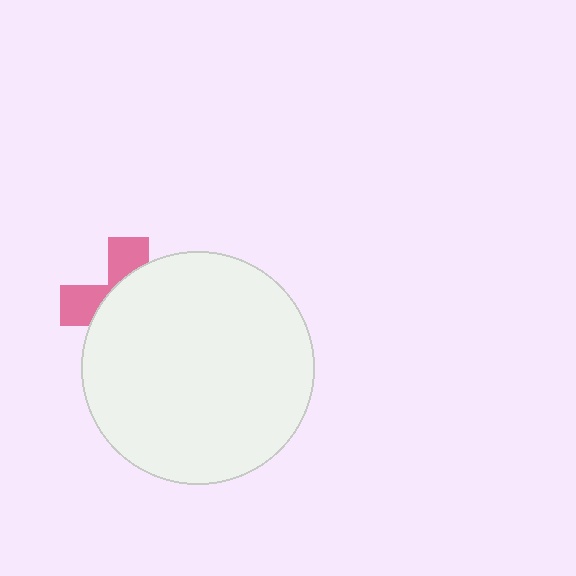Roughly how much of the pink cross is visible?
A small part of it is visible (roughly 33%).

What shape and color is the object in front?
The object in front is a white circle.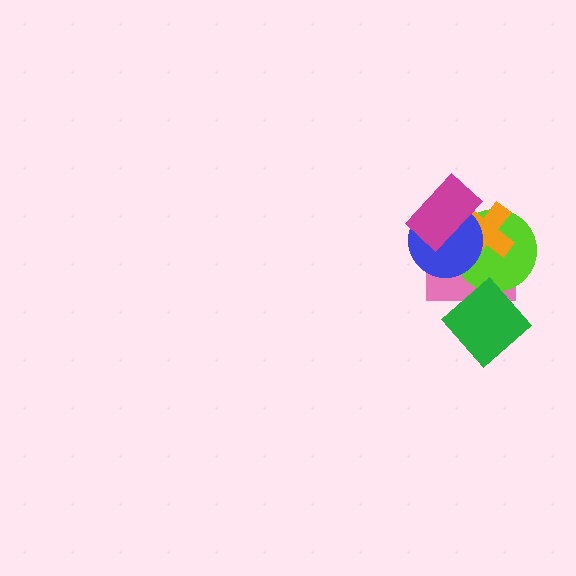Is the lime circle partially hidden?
Yes, it is partially covered by another shape.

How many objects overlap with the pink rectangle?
5 objects overlap with the pink rectangle.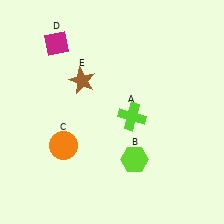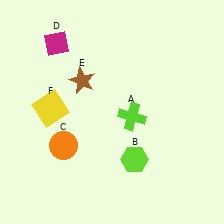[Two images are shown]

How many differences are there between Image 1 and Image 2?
There is 1 difference between the two images.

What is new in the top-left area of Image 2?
A yellow square (F) was added in the top-left area of Image 2.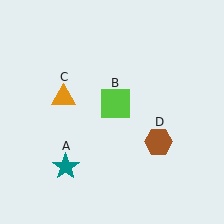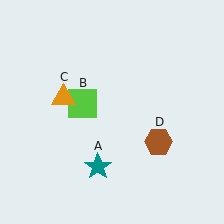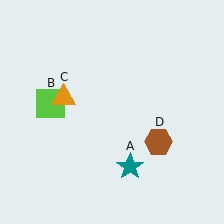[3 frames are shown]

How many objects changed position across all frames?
2 objects changed position: teal star (object A), lime square (object B).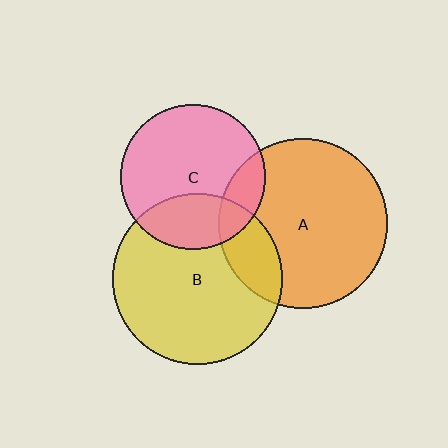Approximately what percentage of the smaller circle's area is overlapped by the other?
Approximately 20%.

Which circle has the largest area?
Circle B (yellow).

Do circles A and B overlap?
Yes.